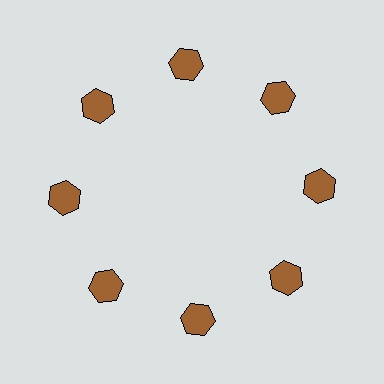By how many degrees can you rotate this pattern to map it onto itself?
The pattern maps onto itself every 45 degrees of rotation.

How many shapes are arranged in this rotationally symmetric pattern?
There are 8 shapes, arranged in 8 groups of 1.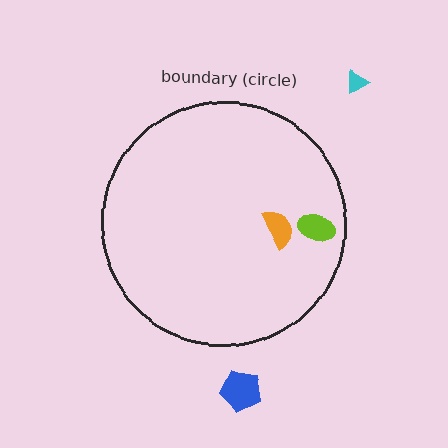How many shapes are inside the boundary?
2 inside, 2 outside.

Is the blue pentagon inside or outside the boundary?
Outside.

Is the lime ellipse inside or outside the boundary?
Inside.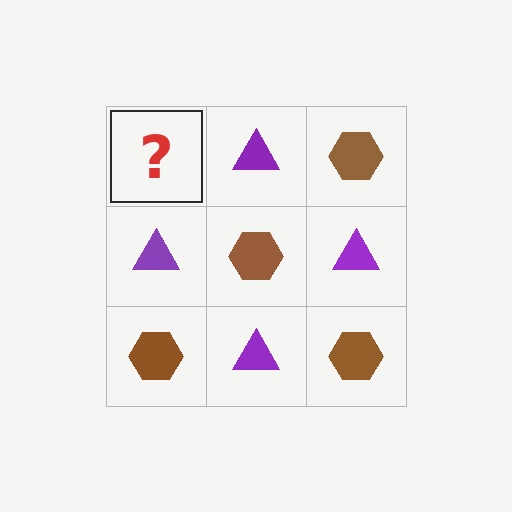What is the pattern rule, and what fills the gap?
The rule is that it alternates brown hexagon and purple triangle in a checkerboard pattern. The gap should be filled with a brown hexagon.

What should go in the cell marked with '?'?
The missing cell should contain a brown hexagon.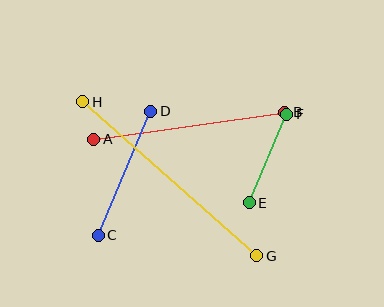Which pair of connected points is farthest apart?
Points G and H are farthest apart.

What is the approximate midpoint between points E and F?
The midpoint is at approximately (268, 159) pixels.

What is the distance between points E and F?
The distance is approximately 96 pixels.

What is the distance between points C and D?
The distance is approximately 134 pixels.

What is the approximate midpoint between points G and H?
The midpoint is at approximately (170, 179) pixels.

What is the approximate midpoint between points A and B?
The midpoint is at approximately (189, 126) pixels.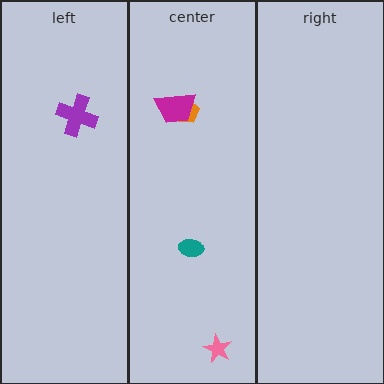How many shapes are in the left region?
1.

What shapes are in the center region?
The teal ellipse, the pink star, the orange pentagon, the magenta trapezoid.